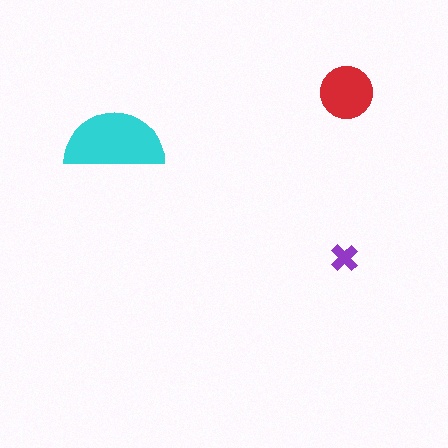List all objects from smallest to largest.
The purple cross, the red circle, the cyan semicircle.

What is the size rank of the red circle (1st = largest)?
2nd.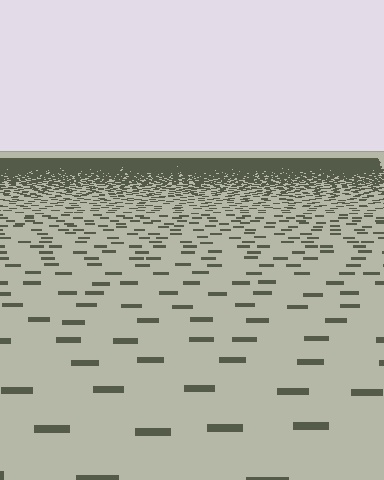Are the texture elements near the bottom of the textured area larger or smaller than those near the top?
Larger. Near the bottom, elements are closer to the viewer and appear at a bigger on-screen size.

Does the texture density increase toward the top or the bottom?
Density increases toward the top.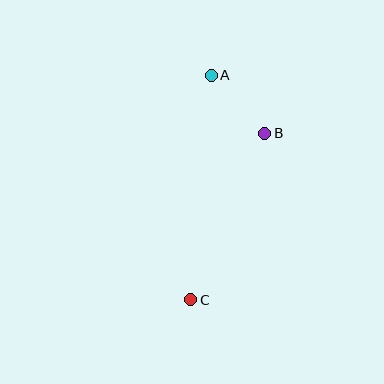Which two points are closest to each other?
Points A and B are closest to each other.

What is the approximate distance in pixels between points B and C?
The distance between B and C is approximately 182 pixels.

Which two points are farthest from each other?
Points A and C are farthest from each other.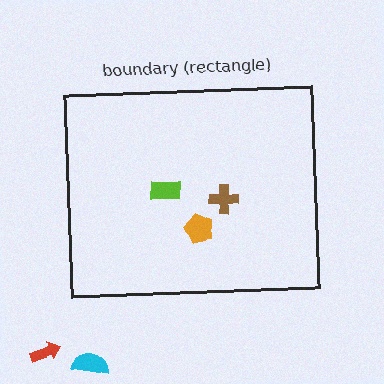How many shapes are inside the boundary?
3 inside, 2 outside.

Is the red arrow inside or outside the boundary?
Outside.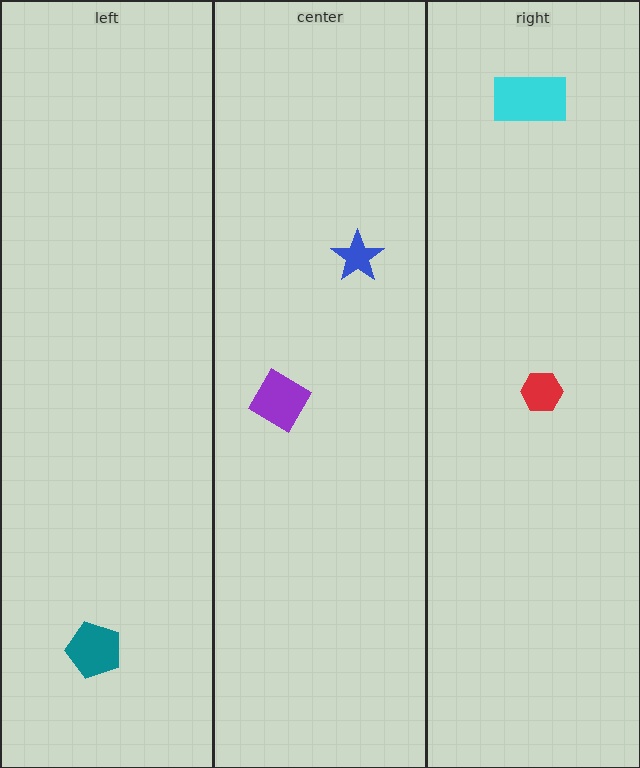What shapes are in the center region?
The blue star, the purple diamond.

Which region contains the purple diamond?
The center region.